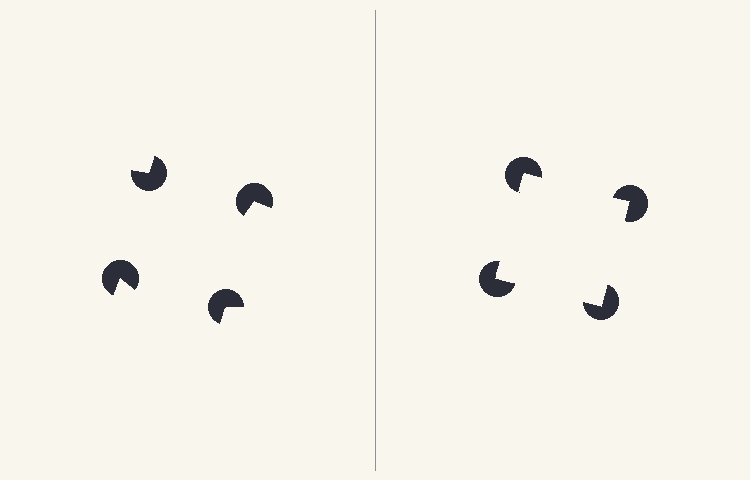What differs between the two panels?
The pac-man discs are positioned identically on both sides; only the wedge orientations differ. On the right they align to a square; on the left they are misaligned.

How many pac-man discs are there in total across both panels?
8 — 4 on each side.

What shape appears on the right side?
An illusory square.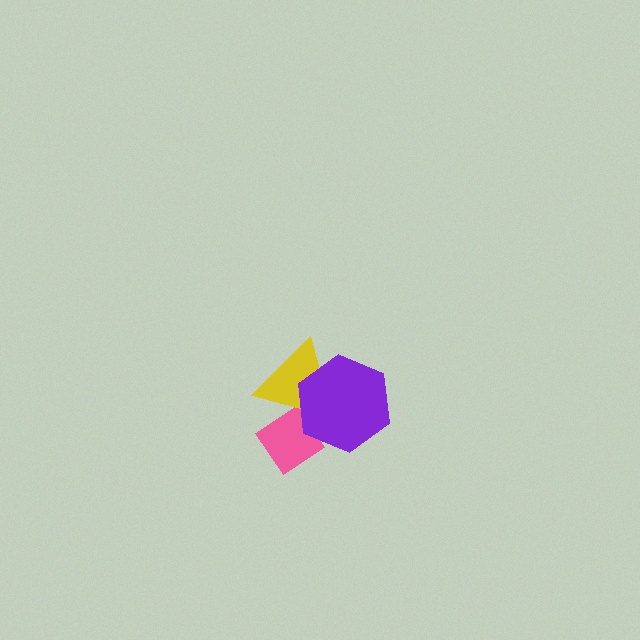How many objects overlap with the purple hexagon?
2 objects overlap with the purple hexagon.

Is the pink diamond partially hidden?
Yes, it is partially covered by another shape.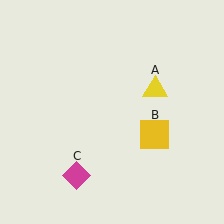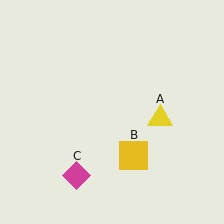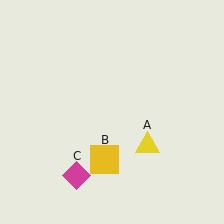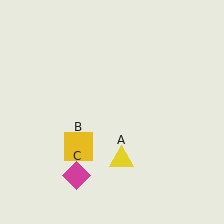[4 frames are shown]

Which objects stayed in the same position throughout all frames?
Magenta diamond (object C) remained stationary.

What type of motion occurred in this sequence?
The yellow triangle (object A), yellow square (object B) rotated clockwise around the center of the scene.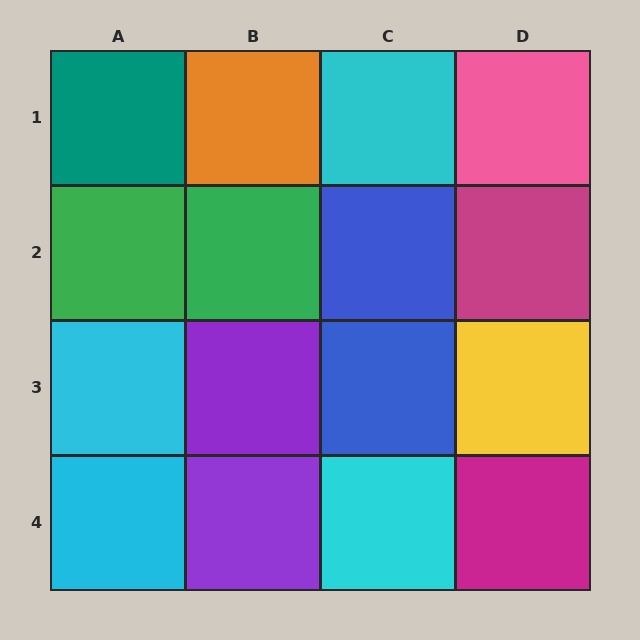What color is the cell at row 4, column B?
Purple.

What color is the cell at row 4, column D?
Magenta.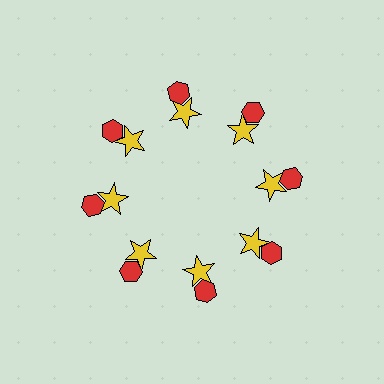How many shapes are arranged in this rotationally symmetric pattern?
There are 16 shapes, arranged in 8 groups of 2.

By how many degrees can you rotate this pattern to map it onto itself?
The pattern maps onto itself every 45 degrees of rotation.